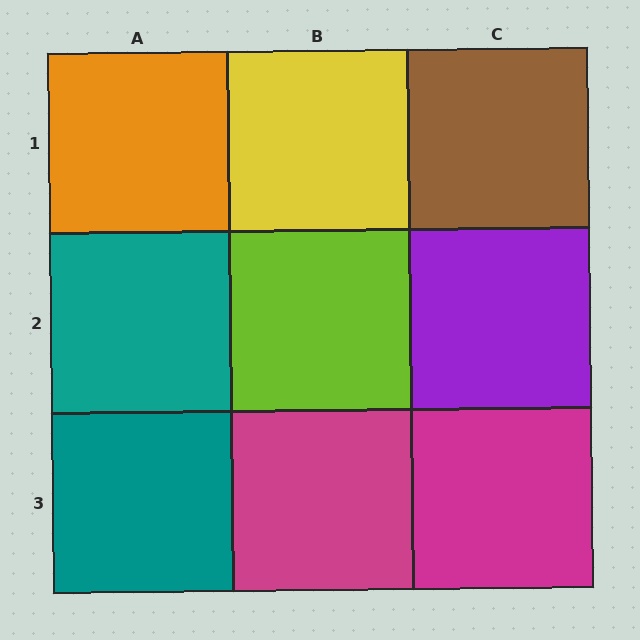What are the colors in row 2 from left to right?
Teal, lime, purple.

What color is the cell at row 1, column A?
Orange.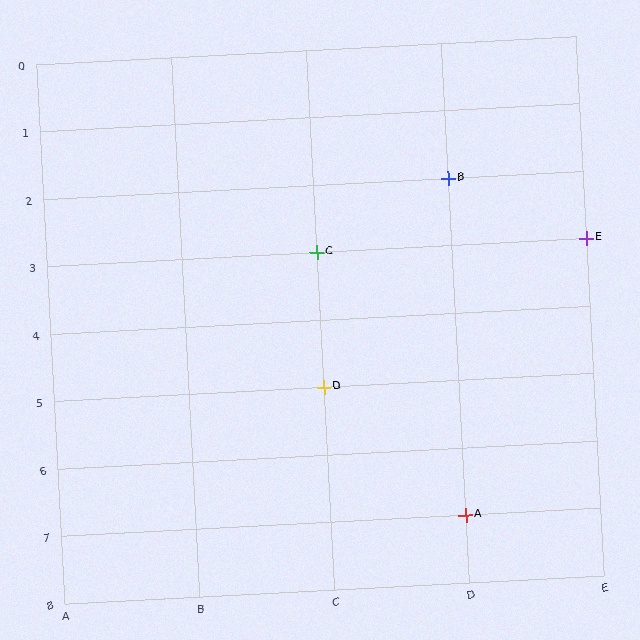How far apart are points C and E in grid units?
Points C and E are 2 columns apart.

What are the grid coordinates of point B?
Point B is at grid coordinates (D, 2).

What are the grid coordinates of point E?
Point E is at grid coordinates (E, 3).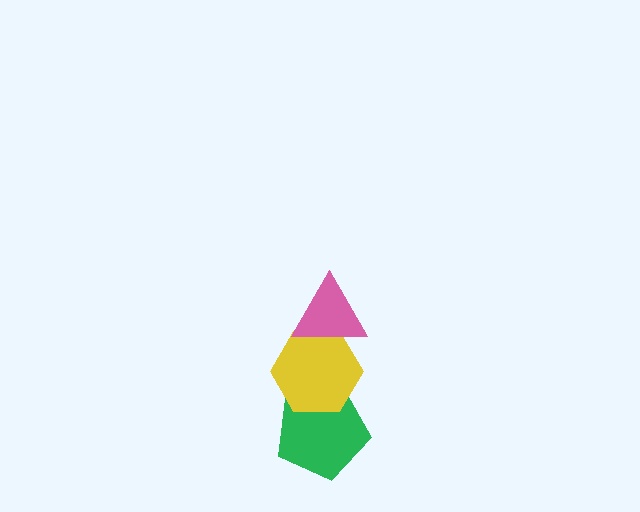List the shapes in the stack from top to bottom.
From top to bottom: the pink triangle, the yellow hexagon, the green pentagon.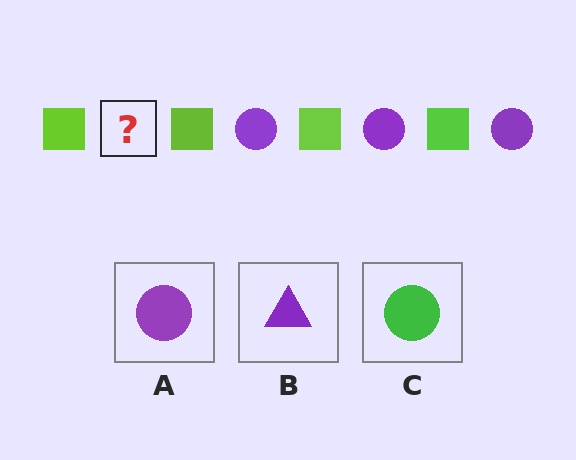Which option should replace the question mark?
Option A.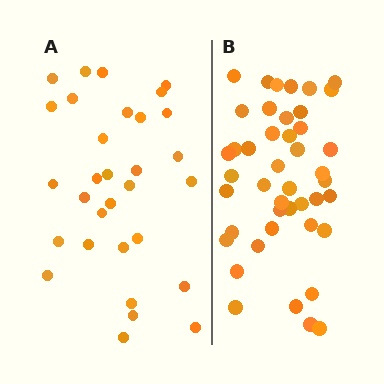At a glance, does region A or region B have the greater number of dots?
Region B (the right region) has more dots.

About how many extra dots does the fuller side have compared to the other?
Region B has approximately 15 more dots than region A.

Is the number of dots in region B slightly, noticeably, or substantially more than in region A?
Region B has noticeably more, but not dramatically so. The ratio is roughly 1.4 to 1.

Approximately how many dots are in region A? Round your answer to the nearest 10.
About 30 dots. (The exact count is 31, which rounds to 30.)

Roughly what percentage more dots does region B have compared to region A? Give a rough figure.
About 40% more.